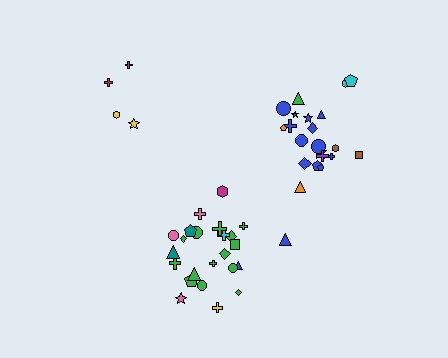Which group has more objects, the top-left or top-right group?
The top-right group.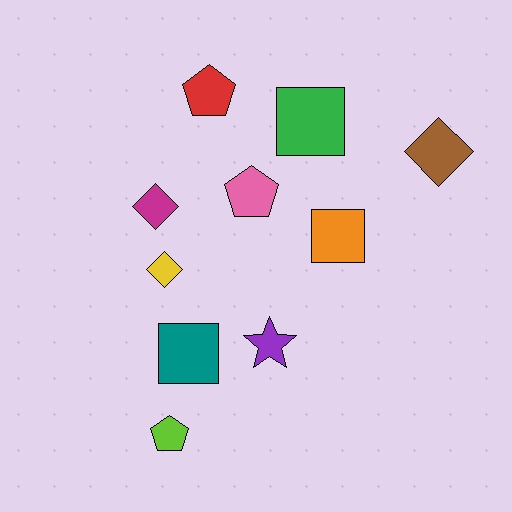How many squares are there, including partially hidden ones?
There are 3 squares.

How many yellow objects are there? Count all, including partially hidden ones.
There is 1 yellow object.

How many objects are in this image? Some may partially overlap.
There are 10 objects.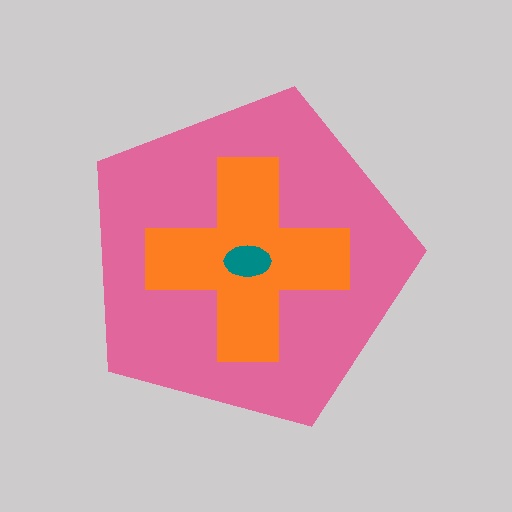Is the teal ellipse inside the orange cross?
Yes.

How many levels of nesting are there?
3.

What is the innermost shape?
The teal ellipse.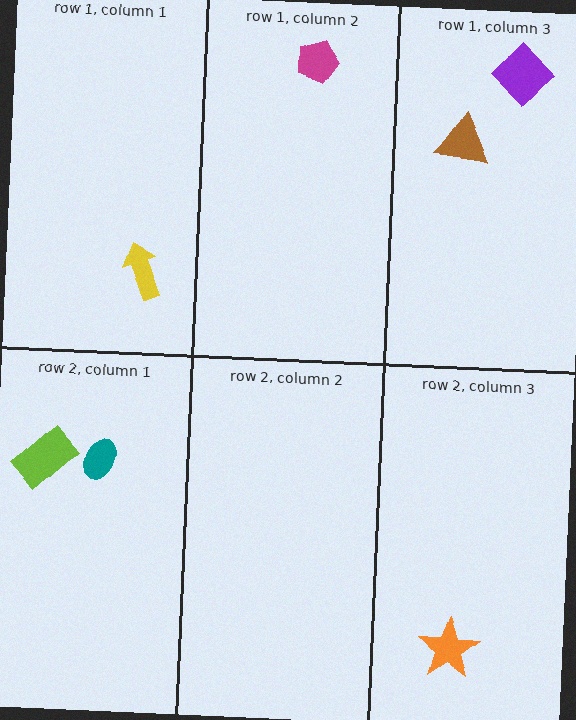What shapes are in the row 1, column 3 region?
The purple diamond, the brown triangle.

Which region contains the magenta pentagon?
The row 1, column 2 region.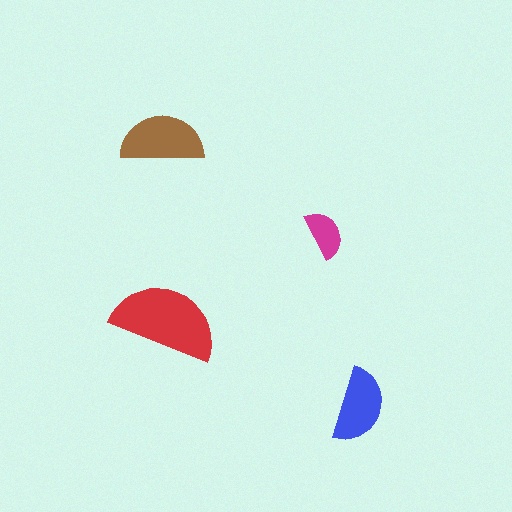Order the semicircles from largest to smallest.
the red one, the brown one, the blue one, the magenta one.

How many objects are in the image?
There are 4 objects in the image.